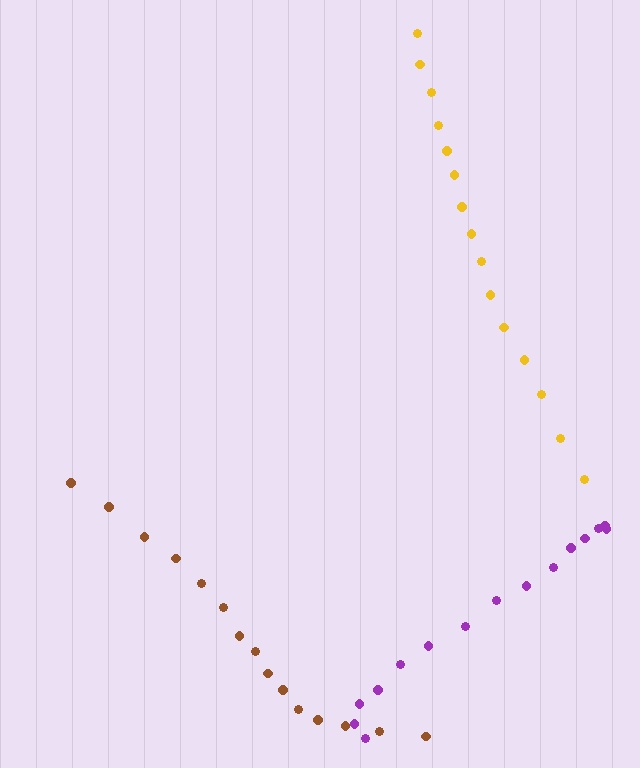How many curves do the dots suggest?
There are 3 distinct paths.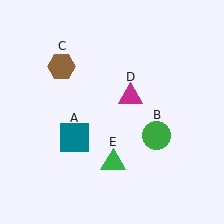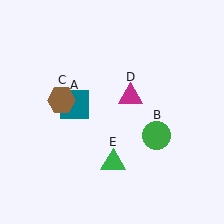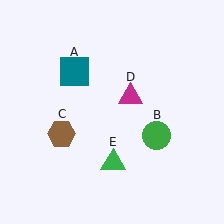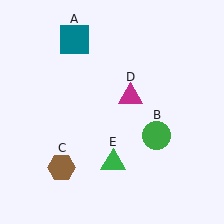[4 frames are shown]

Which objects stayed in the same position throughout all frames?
Green circle (object B) and magenta triangle (object D) and green triangle (object E) remained stationary.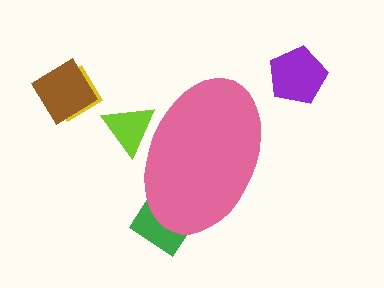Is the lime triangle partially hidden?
Yes, the lime triangle is partially hidden behind the pink ellipse.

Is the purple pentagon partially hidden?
No, the purple pentagon is fully visible.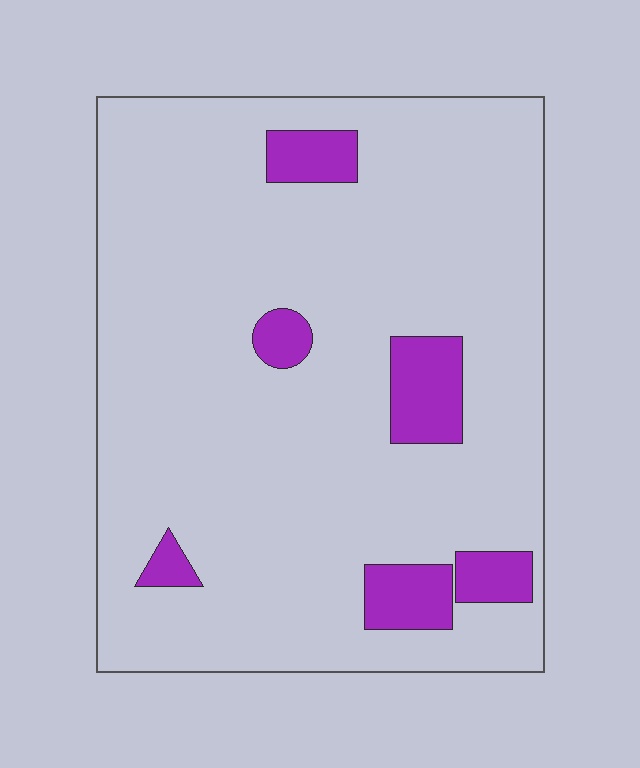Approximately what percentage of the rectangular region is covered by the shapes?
Approximately 10%.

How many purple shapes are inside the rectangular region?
6.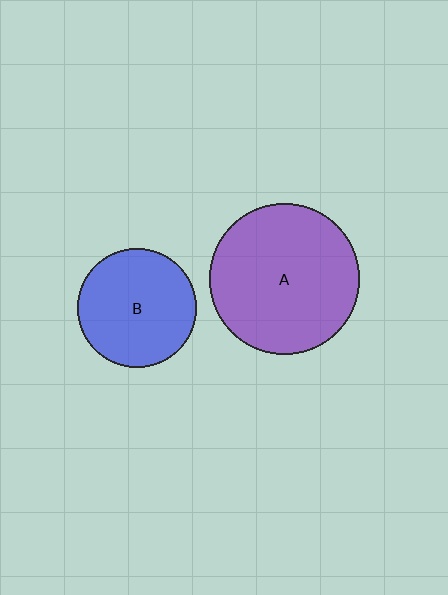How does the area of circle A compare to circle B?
Approximately 1.6 times.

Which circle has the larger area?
Circle A (purple).